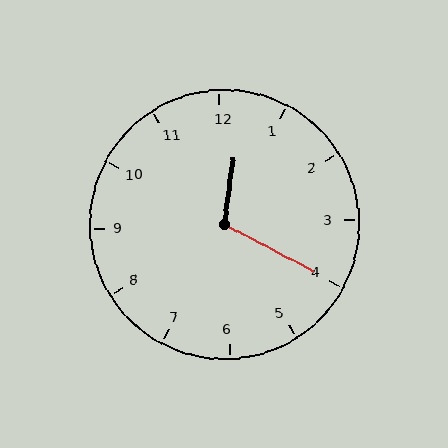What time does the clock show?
12:20.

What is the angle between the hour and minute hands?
Approximately 110 degrees.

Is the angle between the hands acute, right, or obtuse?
It is obtuse.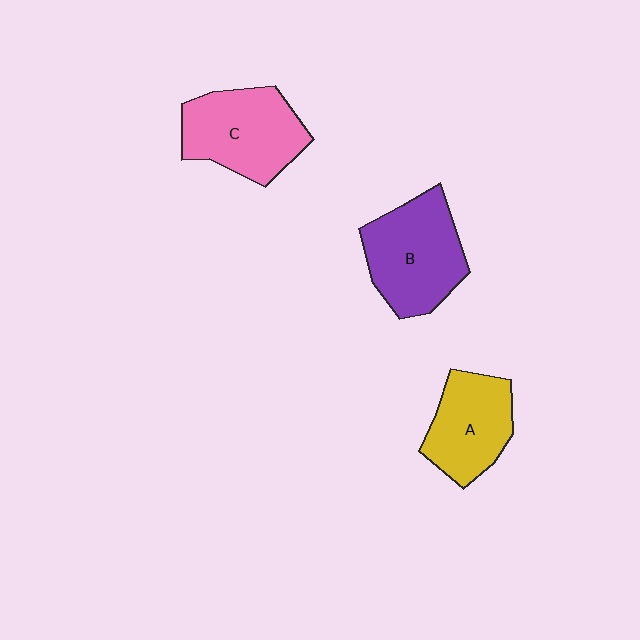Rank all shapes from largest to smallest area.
From largest to smallest: B (purple), C (pink), A (yellow).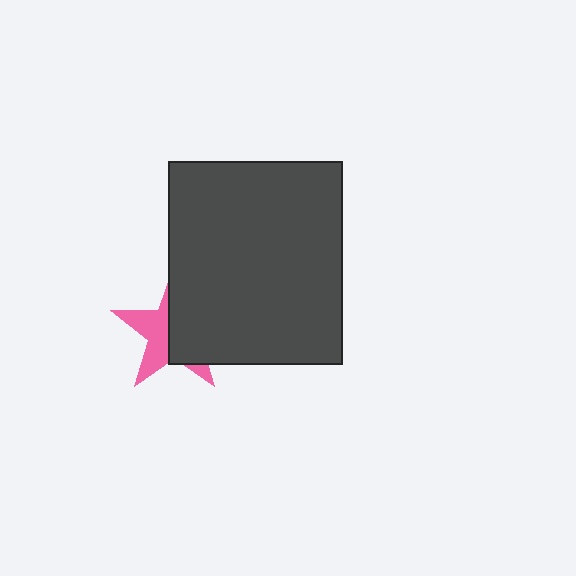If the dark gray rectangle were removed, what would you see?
You would see the complete pink star.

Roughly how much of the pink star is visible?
A small part of it is visible (roughly 44%).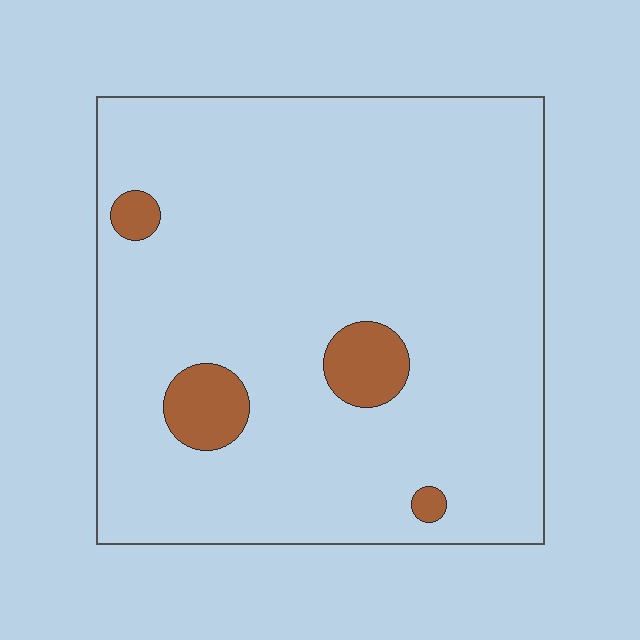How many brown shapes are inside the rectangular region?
4.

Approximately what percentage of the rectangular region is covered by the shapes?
Approximately 5%.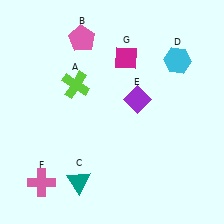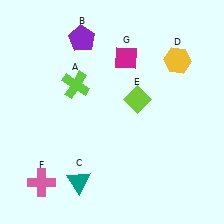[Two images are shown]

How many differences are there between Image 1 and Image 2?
There are 3 differences between the two images.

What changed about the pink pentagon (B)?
In Image 1, B is pink. In Image 2, it changed to purple.